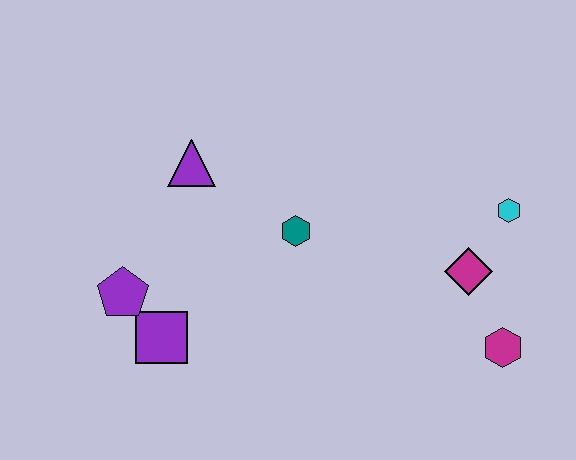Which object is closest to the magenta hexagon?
The magenta diamond is closest to the magenta hexagon.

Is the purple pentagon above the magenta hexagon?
Yes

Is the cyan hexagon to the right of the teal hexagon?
Yes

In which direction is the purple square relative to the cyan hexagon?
The purple square is to the left of the cyan hexagon.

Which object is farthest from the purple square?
The cyan hexagon is farthest from the purple square.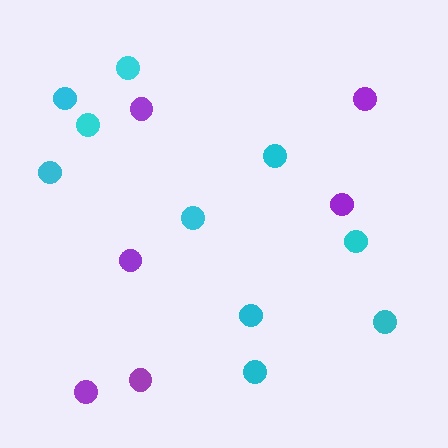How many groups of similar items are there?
There are 2 groups: one group of cyan circles (10) and one group of purple circles (6).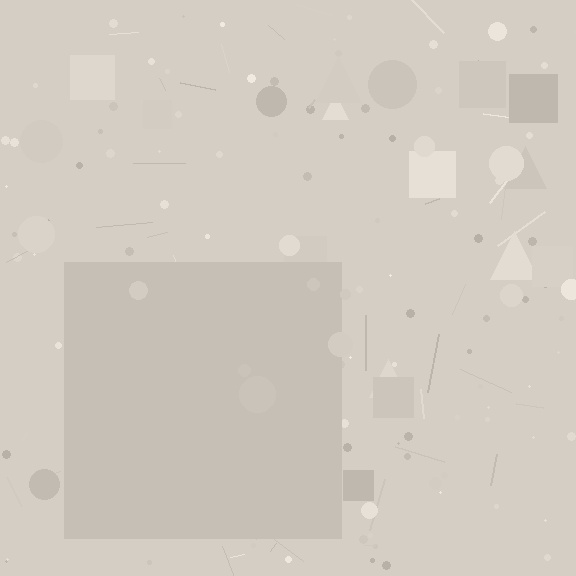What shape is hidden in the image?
A square is hidden in the image.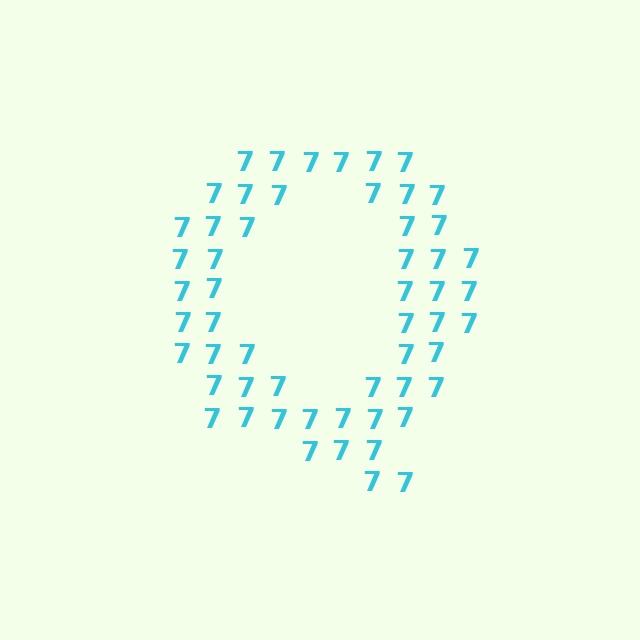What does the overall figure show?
The overall figure shows the letter Q.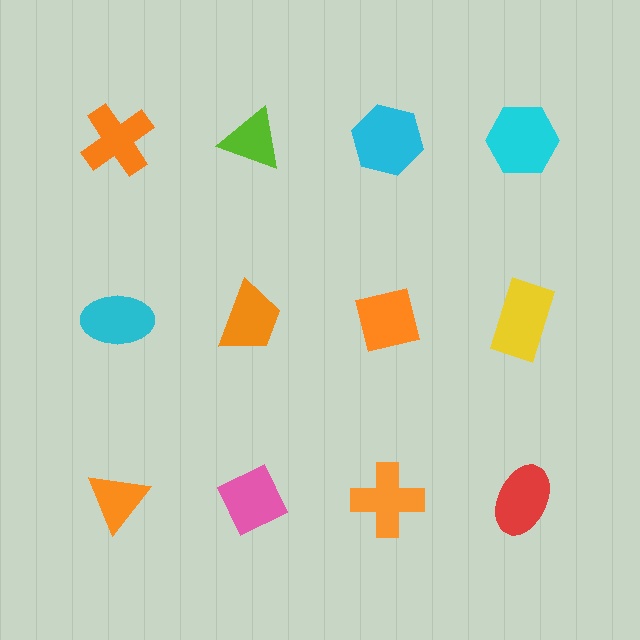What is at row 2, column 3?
An orange square.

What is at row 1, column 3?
A cyan hexagon.